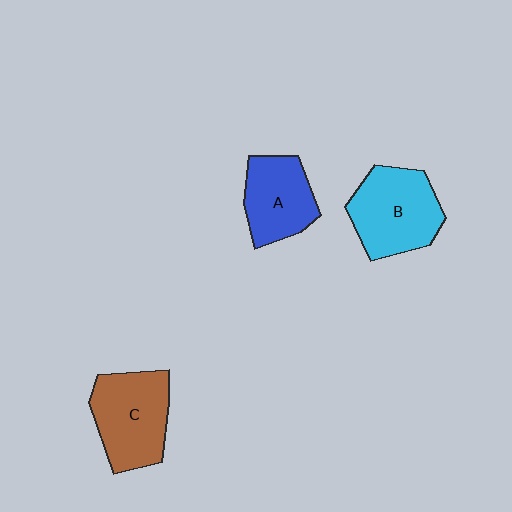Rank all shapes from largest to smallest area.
From largest to smallest: B (cyan), C (brown), A (blue).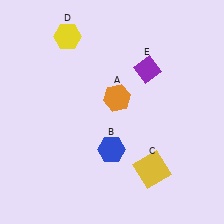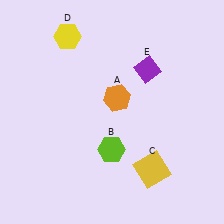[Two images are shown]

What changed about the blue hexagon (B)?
In Image 1, B is blue. In Image 2, it changed to lime.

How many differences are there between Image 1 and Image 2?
There is 1 difference between the two images.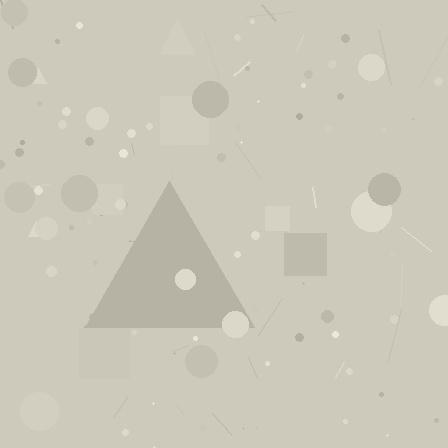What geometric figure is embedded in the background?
A triangle is embedded in the background.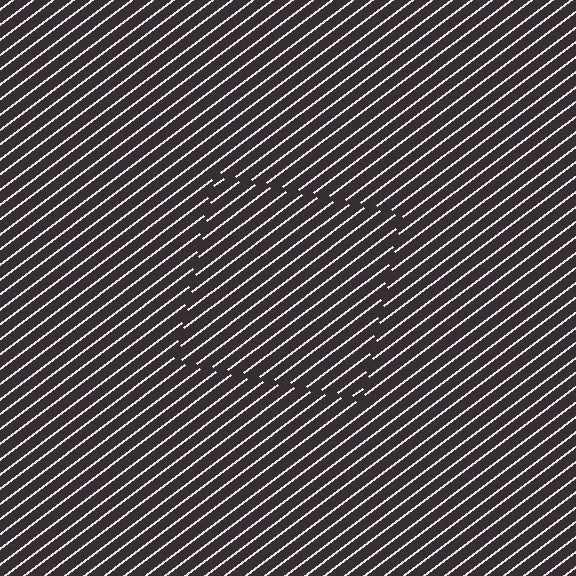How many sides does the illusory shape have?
4 sides — the line-ends trace a square.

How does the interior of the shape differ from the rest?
The interior of the shape contains the same grating, shifted by half a period — the contour is defined by the phase discontinuity where line-ends from the inner and outer gratings abut.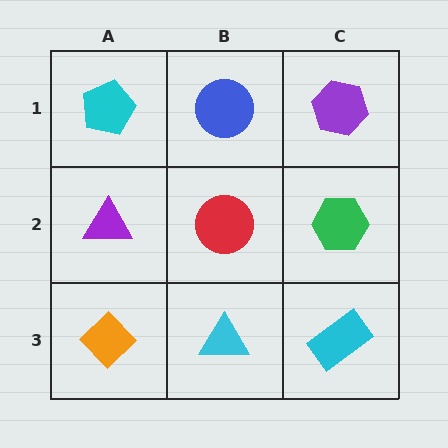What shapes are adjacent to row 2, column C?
A purple hexagon (row 1, column C), a cyan rectangle (row 3, column C), a red circle (row 2, column B).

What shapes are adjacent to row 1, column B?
A red circle (row 2, column B), a cyan pentagon (row 1, column A), a purple hexagon (row 1, column C).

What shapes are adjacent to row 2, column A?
A cyan pentagon (row 1, column A), an orange diamond (row 3, column A), a red circle (row 2, column B).